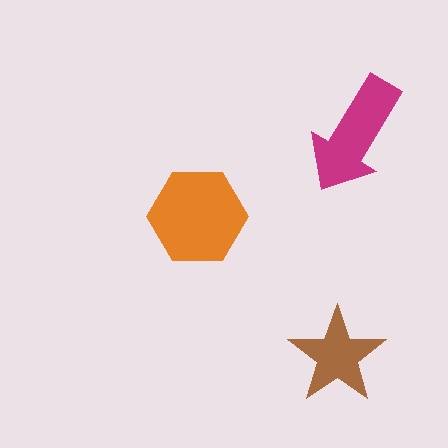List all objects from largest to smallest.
The orange hexagon, the magenta arrow, the brown star.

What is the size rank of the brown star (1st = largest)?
3rd.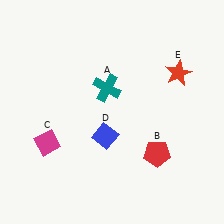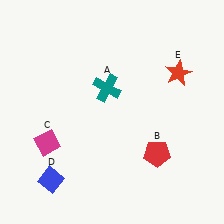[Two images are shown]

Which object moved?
The blue diamond (D) moved left.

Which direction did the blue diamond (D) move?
The blue diamond (D) moved left.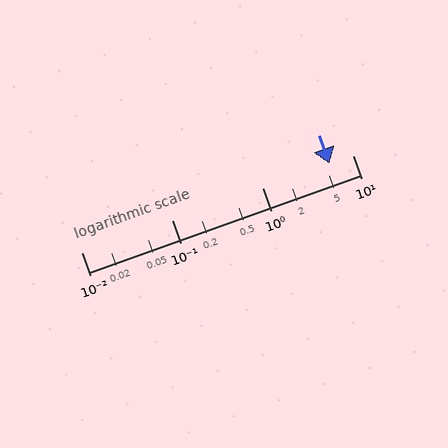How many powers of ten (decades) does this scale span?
The scale spans 3 decades, from 0.01 to 10.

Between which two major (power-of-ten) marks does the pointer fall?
The pointer is between 1 and 10.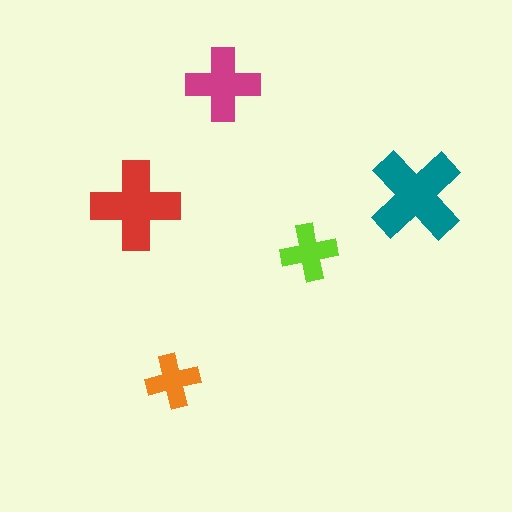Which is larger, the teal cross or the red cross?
The teal one.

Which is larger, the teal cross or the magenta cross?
The teal one.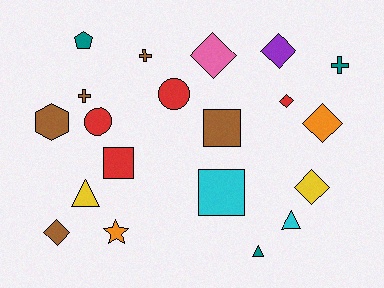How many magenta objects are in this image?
There are no magenta objects.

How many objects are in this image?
There are 20 objects.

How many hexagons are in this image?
There is 1 hexagon.